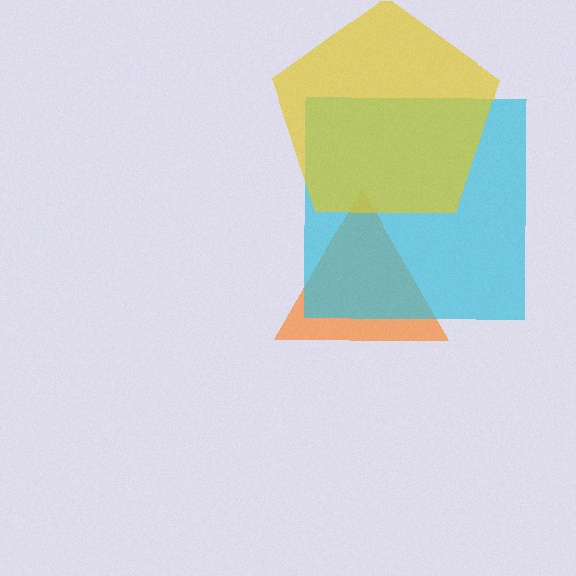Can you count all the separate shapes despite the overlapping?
Yes, there are 3 separate shapes.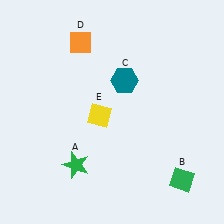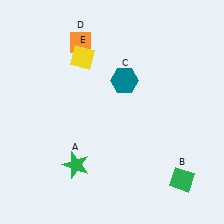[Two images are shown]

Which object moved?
The yellow diamond (E) moved up.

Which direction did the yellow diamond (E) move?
The yellow diamond (E) moved up.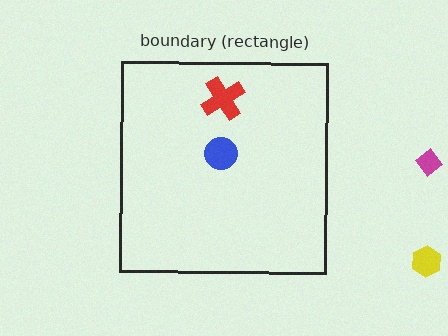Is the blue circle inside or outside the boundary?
Inside.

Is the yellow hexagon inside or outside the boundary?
Outside.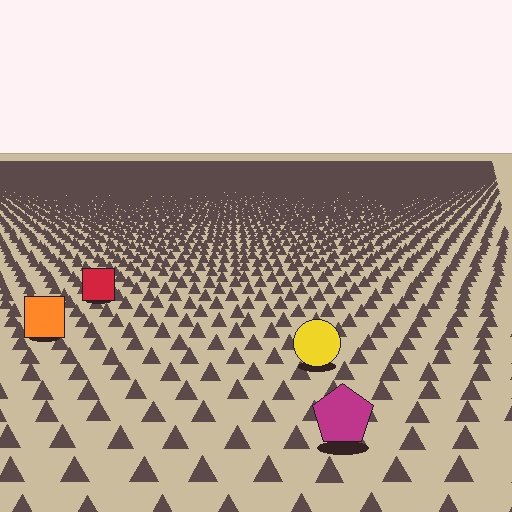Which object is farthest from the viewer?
The red square is farthest from the viewer. It appears smaller and the ground texture around it is denser.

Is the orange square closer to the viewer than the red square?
Yes. The orange square is closer — you can tell from the texture gradient: the ground texture is coarser near it.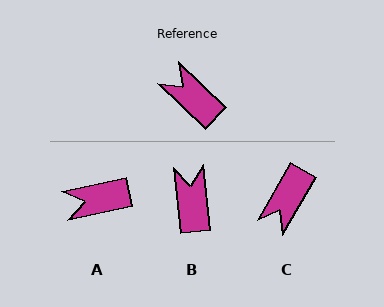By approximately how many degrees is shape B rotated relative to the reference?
Approximately 41 degrees clockwise.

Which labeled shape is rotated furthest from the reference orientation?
C, about 103 degrees away.